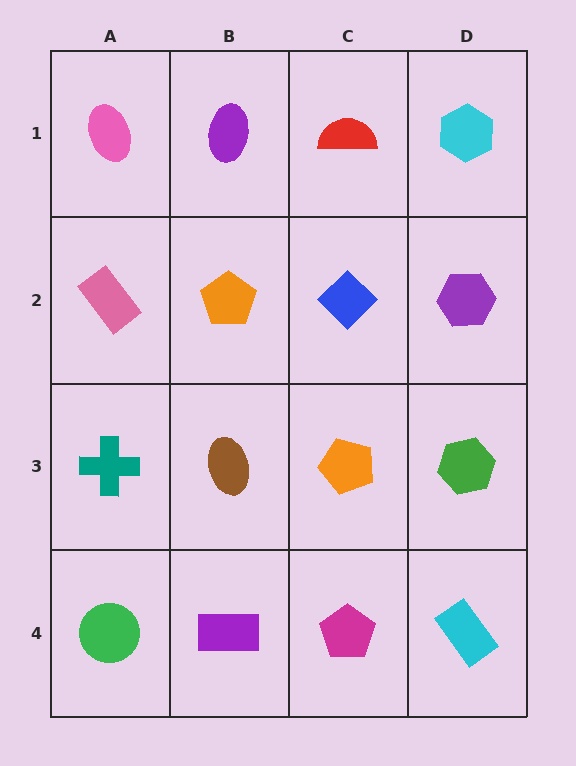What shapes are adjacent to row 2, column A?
A pink ellipse (row 1, column A), a teal cross (row 3, column A), an orange pentagon (row 2, column B).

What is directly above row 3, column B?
An orange pentagon.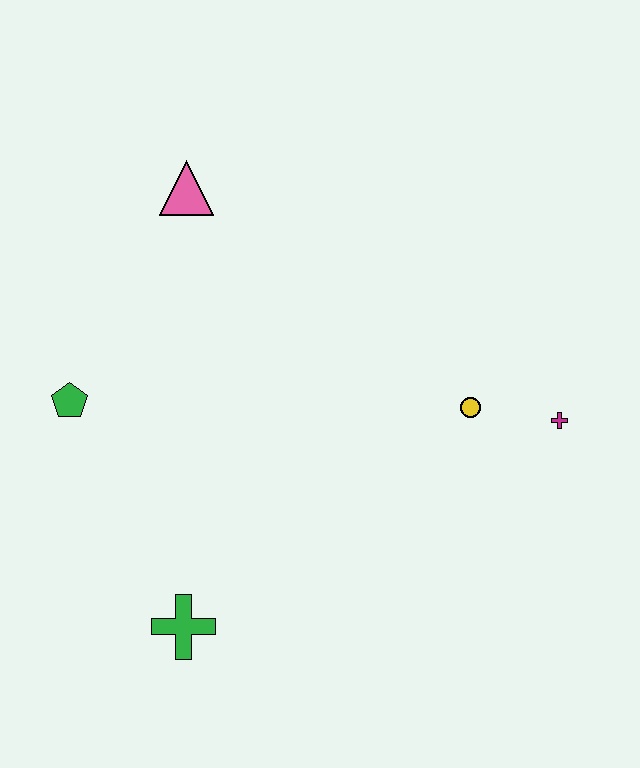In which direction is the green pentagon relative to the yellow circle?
The green pentagon is to the left of the yellow circle.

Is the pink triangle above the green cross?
Yes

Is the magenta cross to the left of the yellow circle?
No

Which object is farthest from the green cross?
The pink triangle is farthest from the green cross.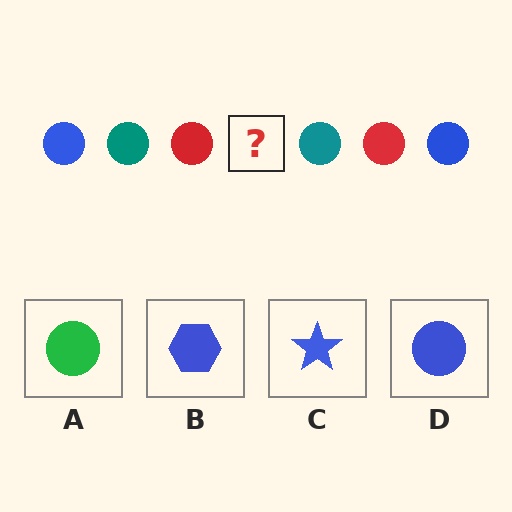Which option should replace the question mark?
Option D.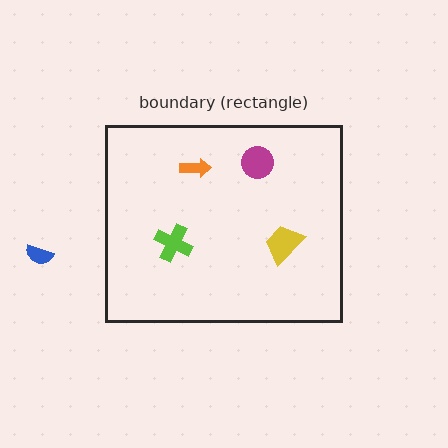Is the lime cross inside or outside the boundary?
Inside.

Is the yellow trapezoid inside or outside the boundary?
Inside.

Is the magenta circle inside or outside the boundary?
Inside.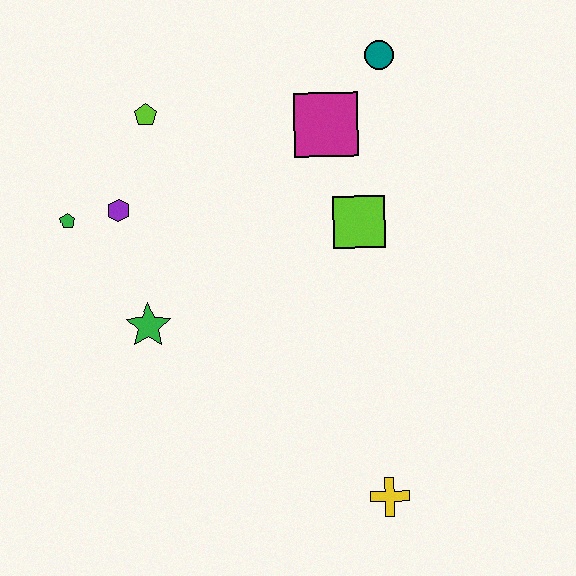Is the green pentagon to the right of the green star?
No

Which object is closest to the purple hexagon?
The green pentagon is closest to the purple hexagon.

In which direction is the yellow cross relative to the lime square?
The yellow cross is below the lime square.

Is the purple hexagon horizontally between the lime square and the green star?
No